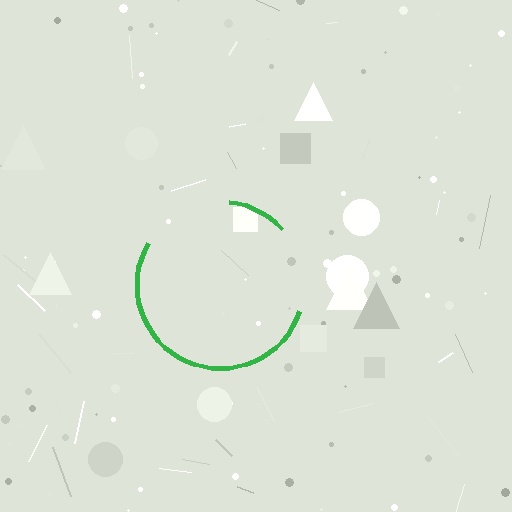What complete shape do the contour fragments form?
The contour fragments form a circle.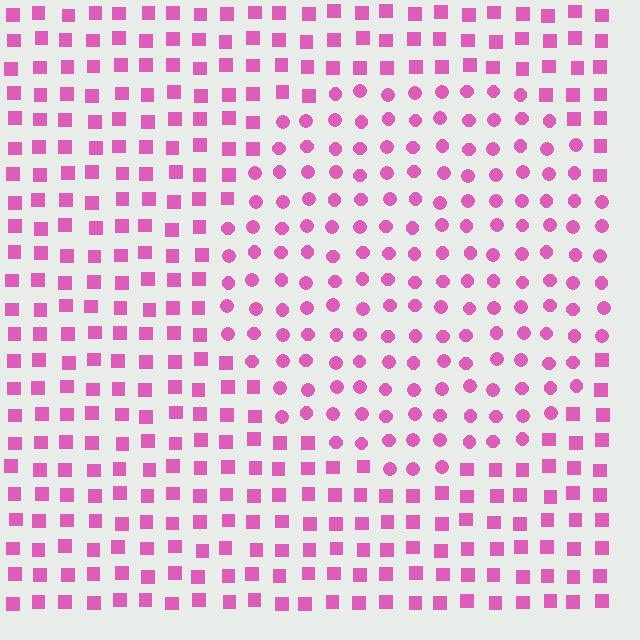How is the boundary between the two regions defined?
The boundary is defined by a change in element shape: circles inside vs. squares outside. All elements share the same color and spacing.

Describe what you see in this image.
The image is filled with small pink elements arranged in a uniform grid. A circle-shaped region contains circles, while the surrounding area contains squares. The boundary is defined purely by the change in element shape.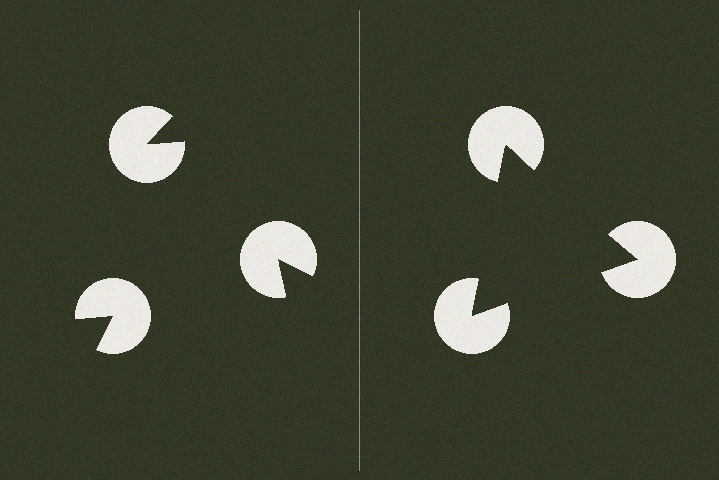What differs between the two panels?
The pac-man discs are positioned identically on both sides; only the wedge orientations differ. On the right they align to a triangle; on the left they are misaligned.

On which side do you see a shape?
An illusory triangle appears on the right side. On the left side the wedge cuts are rotated, so no coherent shape forms.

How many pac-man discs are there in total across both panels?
6 — 3 on each side.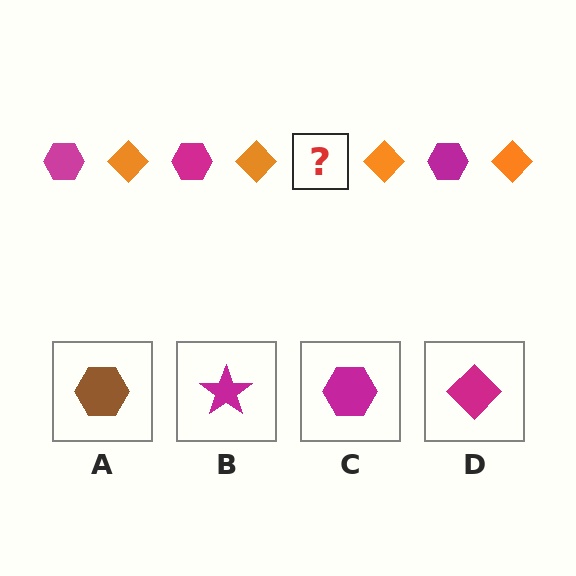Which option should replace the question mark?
Option C.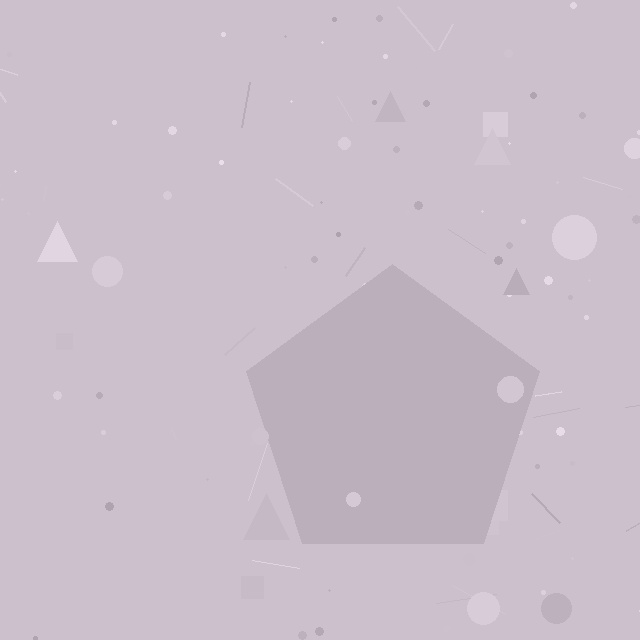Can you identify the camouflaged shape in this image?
The camouflaged shape is a pentagon.